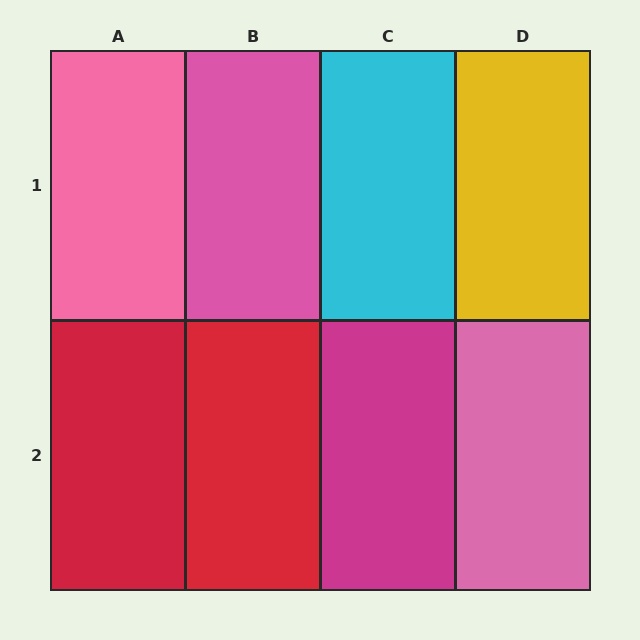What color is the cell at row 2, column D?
Pink.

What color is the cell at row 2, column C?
Magenta.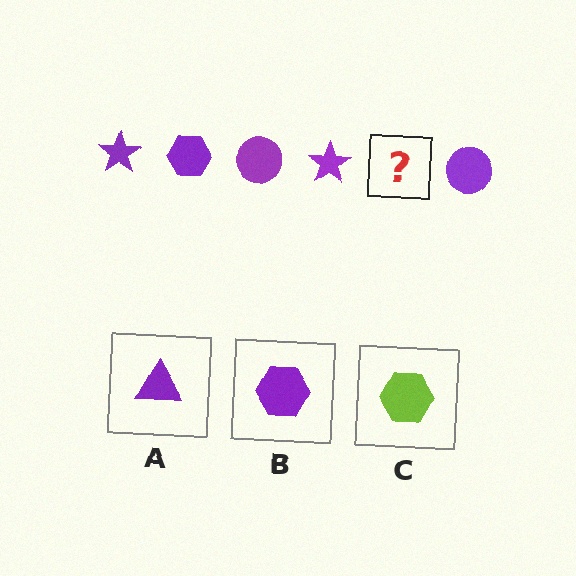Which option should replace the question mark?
Option B.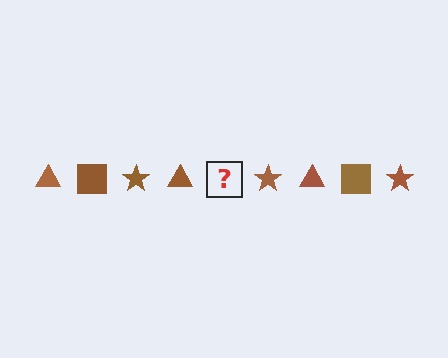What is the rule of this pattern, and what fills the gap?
The rule is that the pattern cycles through triangle, square, star shapes in brown. The gap should be filled with a brown square.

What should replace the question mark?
The question mark should be replaced with a brown square.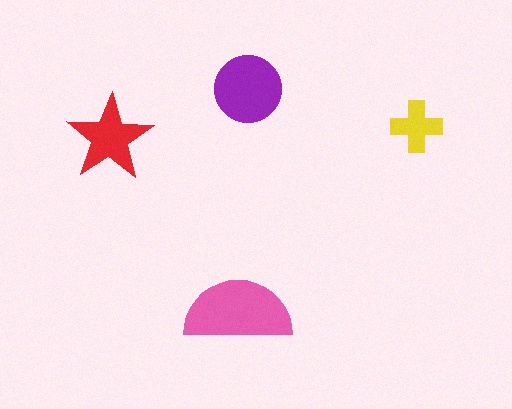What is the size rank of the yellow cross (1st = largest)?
4th.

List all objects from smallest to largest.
The yellow cross, the red star, the purple circle, the pink semicircle.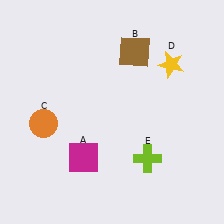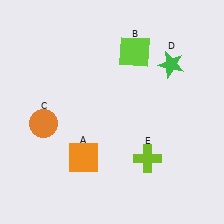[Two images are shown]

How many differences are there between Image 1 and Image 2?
There are 3 differences between the two images.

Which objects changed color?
A changed from magenta to orange. B changed from brown to lime. D changed from yellow to green.